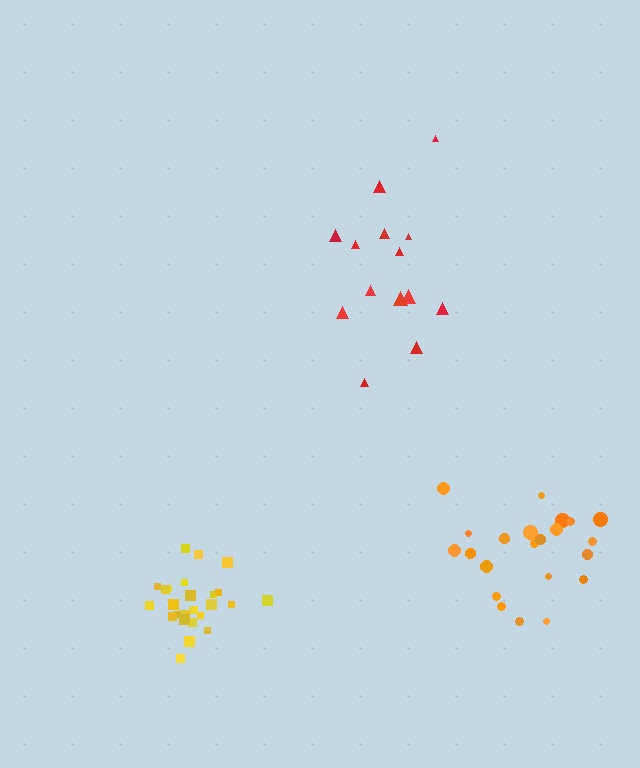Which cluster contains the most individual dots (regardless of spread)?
Yellow (27).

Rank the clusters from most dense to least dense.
yellow, orange, red.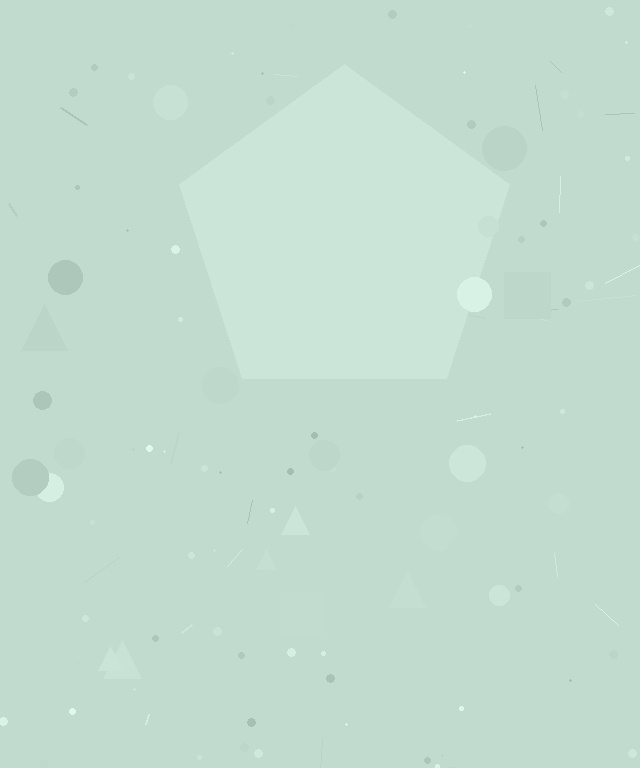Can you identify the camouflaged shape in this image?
The camouflaged shape is a pentagon.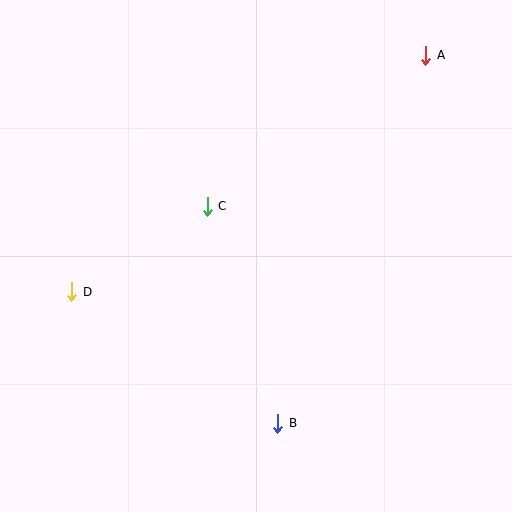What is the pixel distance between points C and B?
The distance between C and B is 228 pixels.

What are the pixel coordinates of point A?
Point A is at (426, 55).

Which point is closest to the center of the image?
Point C at (207, 206) is closest to the center.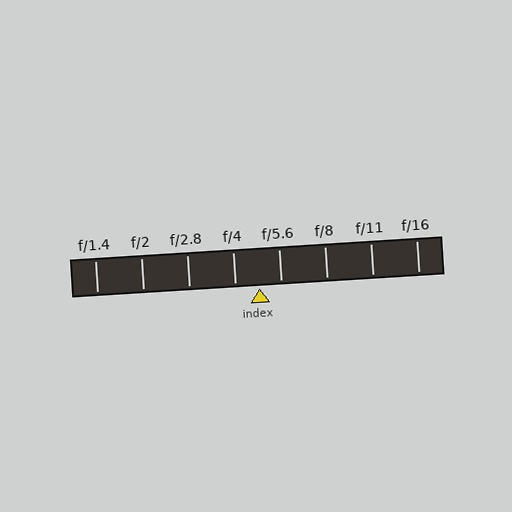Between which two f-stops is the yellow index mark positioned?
The index mark is between f/4 and f/5.6.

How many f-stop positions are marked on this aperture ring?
There are 8 f-stop positions marked.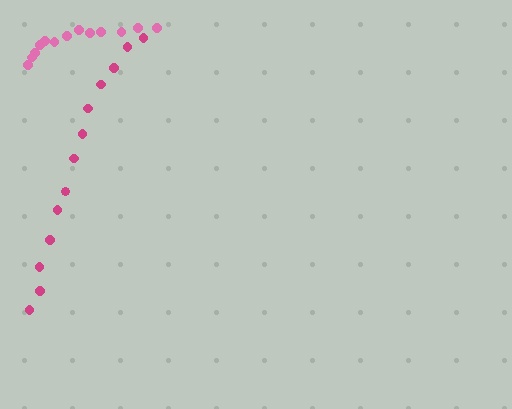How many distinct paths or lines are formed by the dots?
There are 2 distinct paths.